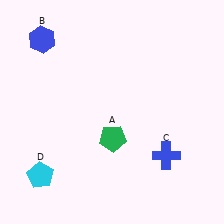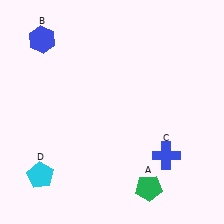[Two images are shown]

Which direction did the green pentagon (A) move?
The green pentagon (A) moved down.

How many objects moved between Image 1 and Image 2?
1 object moved between the two images.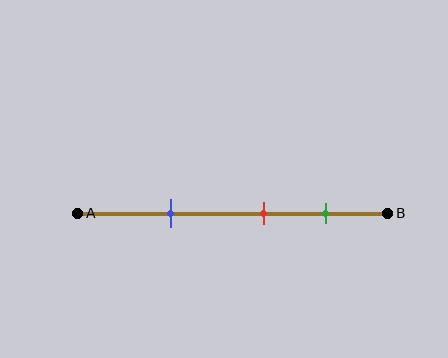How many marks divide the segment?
There are 3 marks dividing the segment.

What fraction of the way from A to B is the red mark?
The red mark is approximately 60% (0.6) of the way from A to B.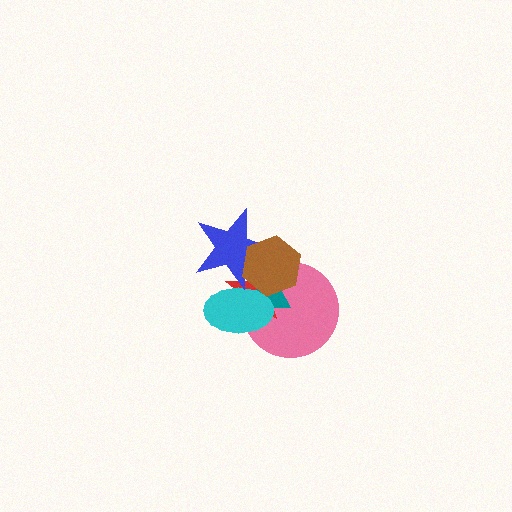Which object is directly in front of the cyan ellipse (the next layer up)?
The blue star is directly in front of the cyan ellipse.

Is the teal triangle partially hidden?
Yes, it is partially covered by another shape.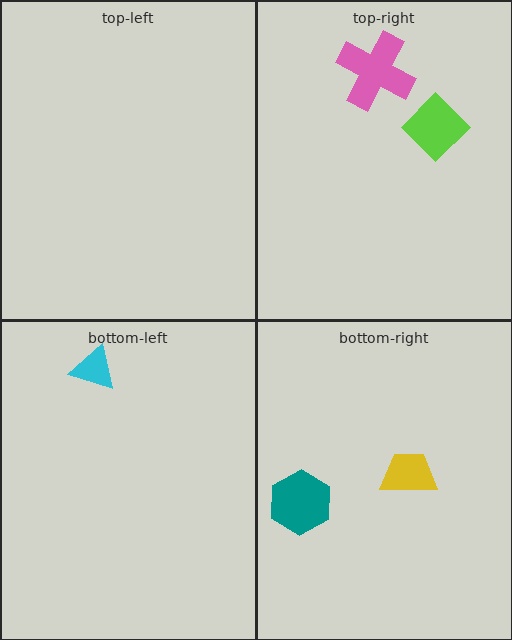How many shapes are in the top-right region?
2.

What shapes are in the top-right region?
The lime diamond, the pink cross.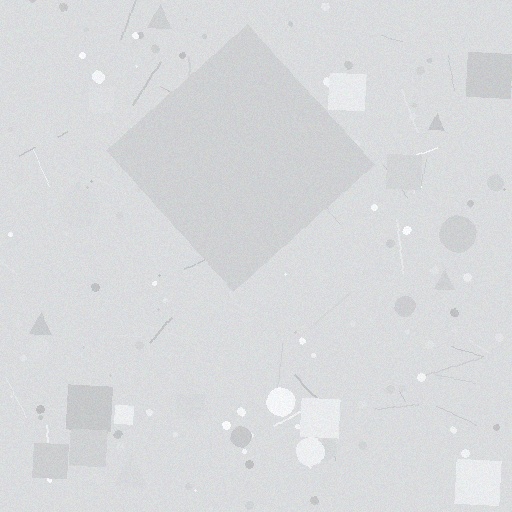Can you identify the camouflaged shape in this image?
The camouflaged shape is a diamond.